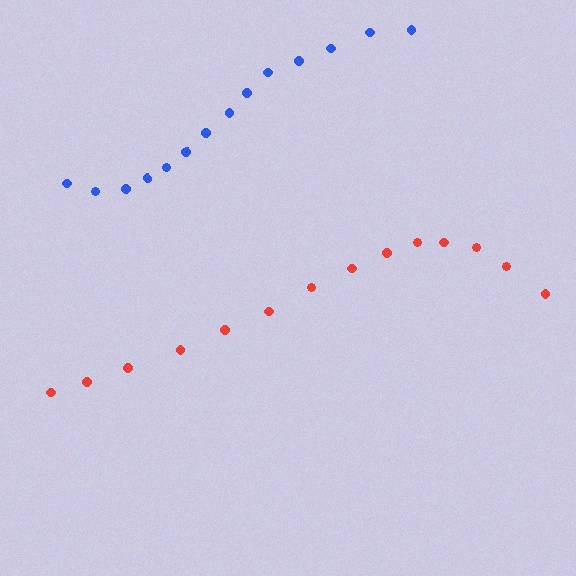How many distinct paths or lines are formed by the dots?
There are 2 distinct paths.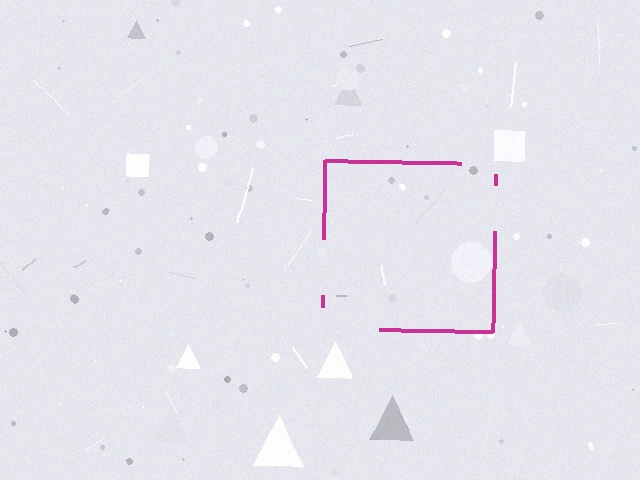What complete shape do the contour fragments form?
The contour fragments form a square.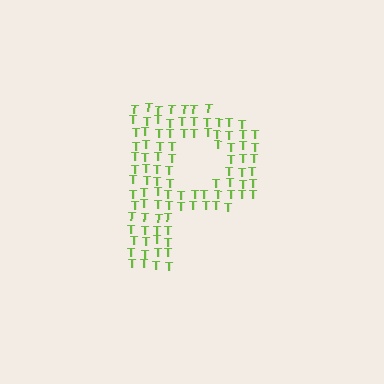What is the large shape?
The large shape is the letter P.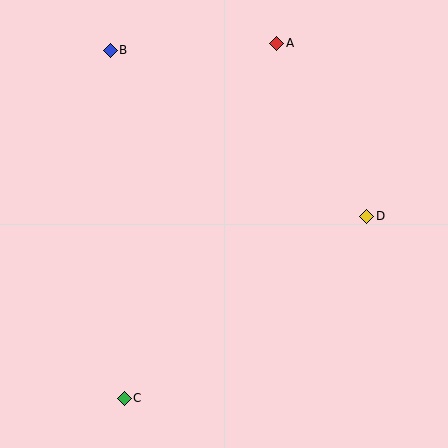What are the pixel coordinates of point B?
Point B is at (110, 50).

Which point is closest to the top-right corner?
Point A is closest to the top-right corner.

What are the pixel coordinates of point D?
Point D is at (367, 216).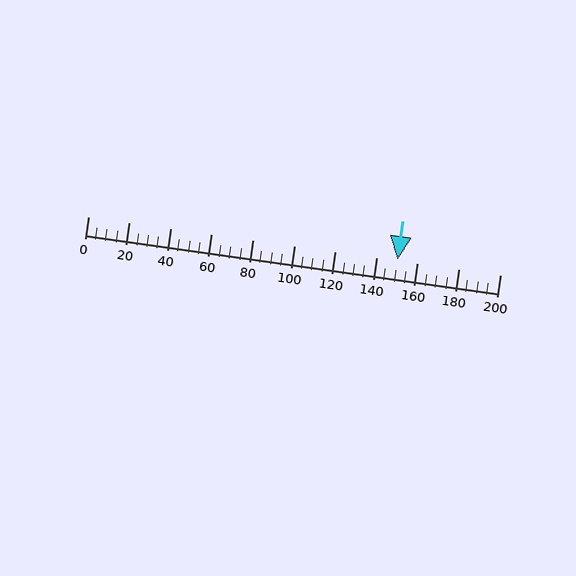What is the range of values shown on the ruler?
The ruler shows values from 0 to 200.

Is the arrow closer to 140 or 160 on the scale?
The arrow is closer to 160.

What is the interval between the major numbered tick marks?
The major tick marks are spaced 20 units apart.